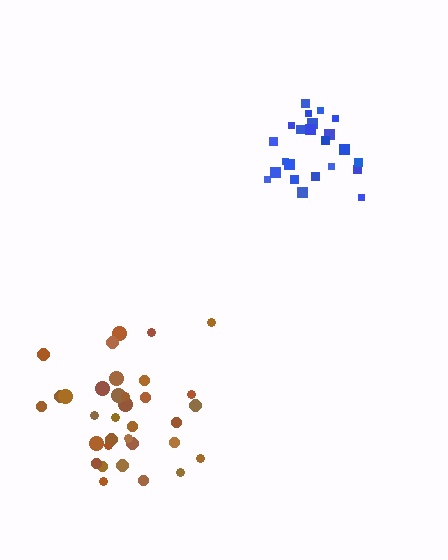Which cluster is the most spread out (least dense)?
Blue.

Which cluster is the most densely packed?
Brown.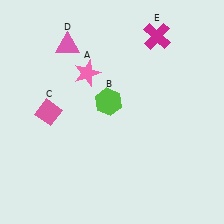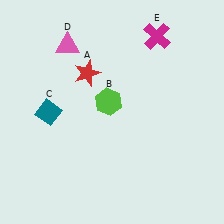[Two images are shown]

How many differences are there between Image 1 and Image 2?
There are 2 differences between the two images.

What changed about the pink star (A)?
In Image 1, A is pink. In Image 2, it changed to red.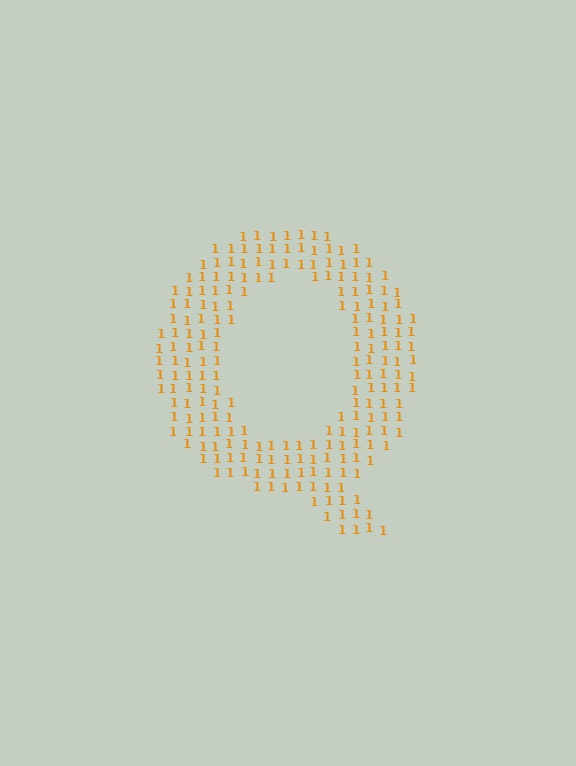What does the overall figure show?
The overall figure shows the letter Q.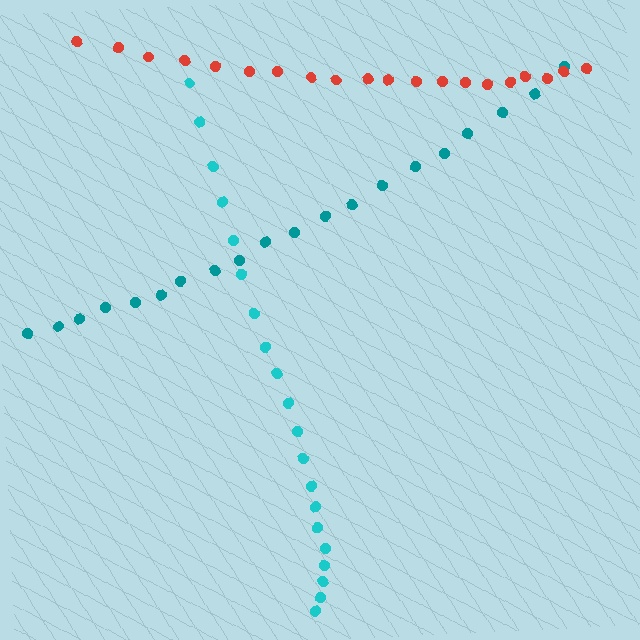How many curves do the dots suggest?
There are 3 distinct paths.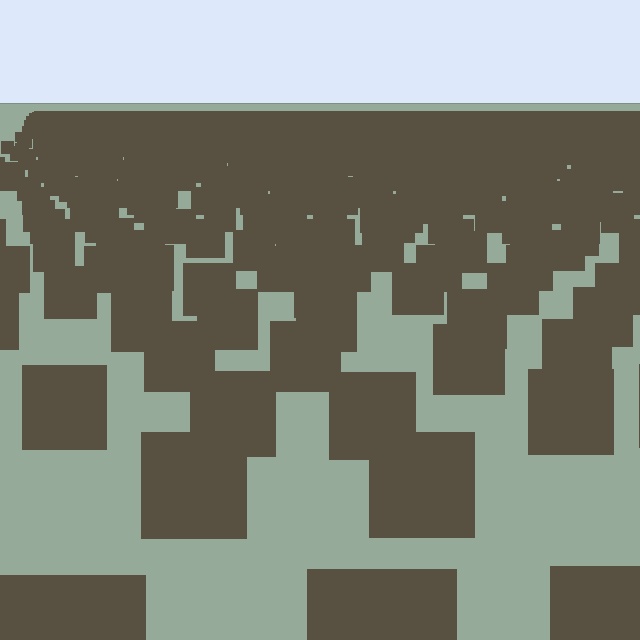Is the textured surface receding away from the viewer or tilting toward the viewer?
The surface is receding away from the viewer. Texture elements get smaller and denser toward the top.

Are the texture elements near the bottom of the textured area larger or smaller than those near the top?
Larger. Near the bottom, elements are closer to the viewer and appear at a bigger on-screen size.